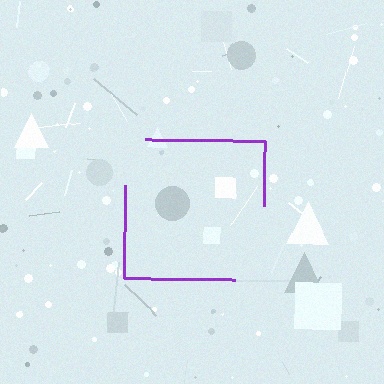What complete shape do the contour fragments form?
The contour fragments form a square.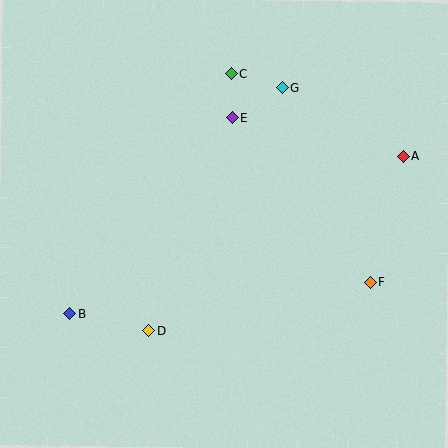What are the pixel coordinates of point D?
Point D is at (148, 331).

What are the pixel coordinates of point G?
Point G is at (282, 87).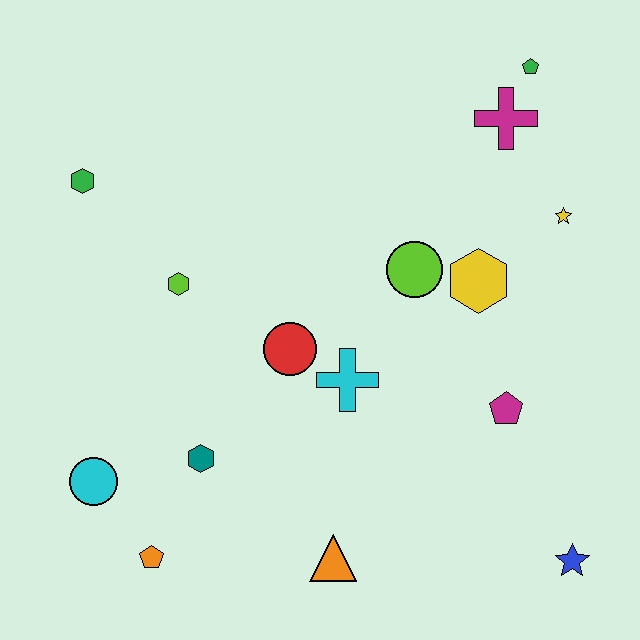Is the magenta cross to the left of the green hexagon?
No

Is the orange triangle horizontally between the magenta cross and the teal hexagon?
Yes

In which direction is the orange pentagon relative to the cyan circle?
The orange pentagon is below the cyan circle.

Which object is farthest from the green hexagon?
The blue star is farthest from the green hexagon.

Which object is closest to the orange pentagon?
The cyan circle is closest to the orange pentagon.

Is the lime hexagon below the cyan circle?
No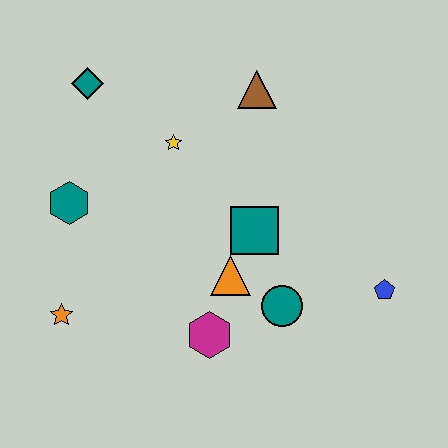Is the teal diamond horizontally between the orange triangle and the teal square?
No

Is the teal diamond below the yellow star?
No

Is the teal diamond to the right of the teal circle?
No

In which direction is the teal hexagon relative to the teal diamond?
The teal hexagon is below the teal diamond.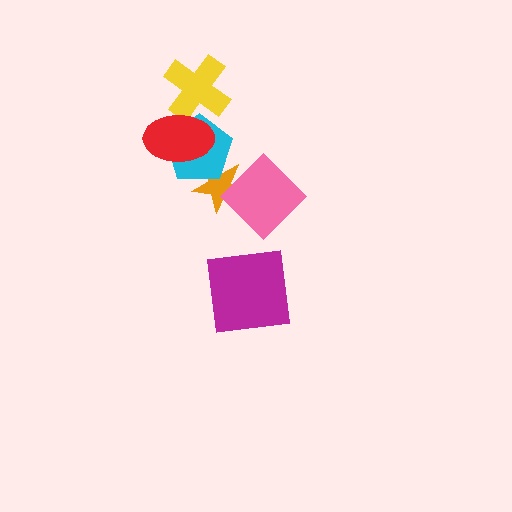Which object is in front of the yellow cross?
The red ellipse is in front of the yellow cross.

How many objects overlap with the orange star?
2 objects overlap with the orange star.